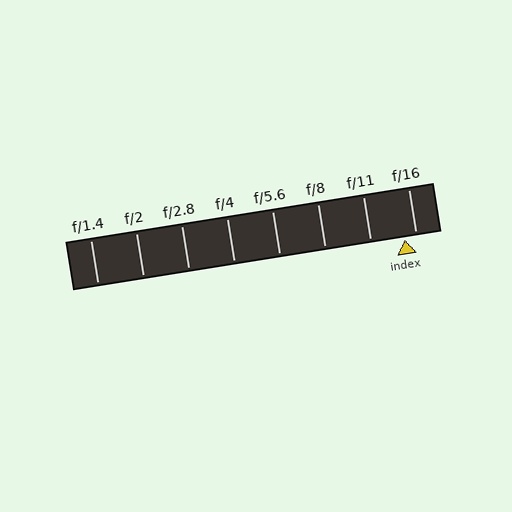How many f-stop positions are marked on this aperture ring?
There are 8 f-stop positions marked.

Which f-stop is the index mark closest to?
The index mark is closest to f/16.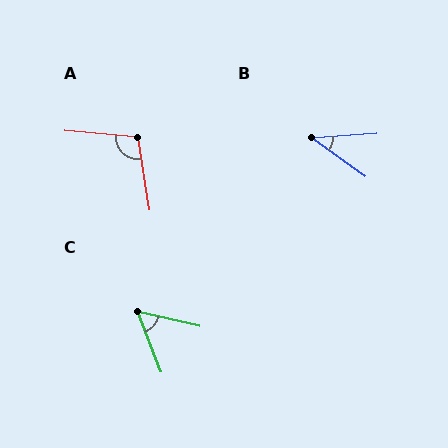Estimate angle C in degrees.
Approximately 56 degrees.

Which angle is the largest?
A, at approximately 104 degrees.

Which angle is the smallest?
B, at approximately 39 degrees.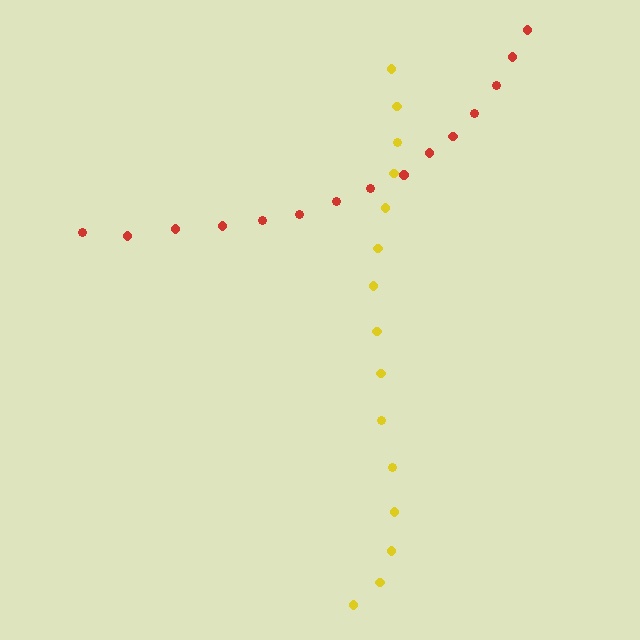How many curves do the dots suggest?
There are 2 distinct paths.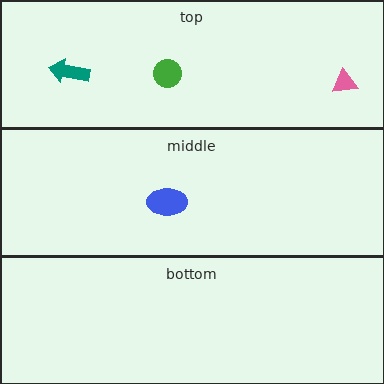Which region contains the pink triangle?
The top region.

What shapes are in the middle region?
The blue ellipse.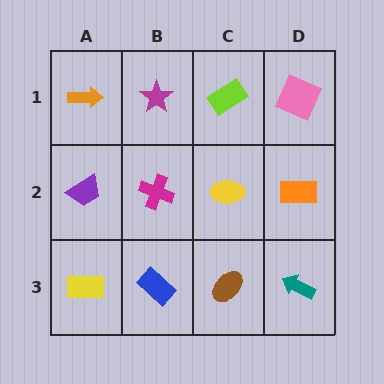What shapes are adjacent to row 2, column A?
An orange arrow (row 1, column A), a yellow rectangle (row 3, column A), a magenta cross (row 2, column B).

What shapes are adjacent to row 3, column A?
A purple trapezoid (row 2, column A), a blue rectangle (row 3, column B).